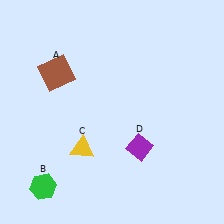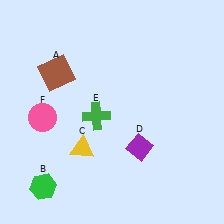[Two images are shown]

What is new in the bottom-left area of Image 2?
A pink circle (F) was added in the bottom-left area of Image 2.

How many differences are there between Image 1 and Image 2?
There are 2 differences between the two images.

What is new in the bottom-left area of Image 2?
A green cross (E) was added in the bottom-left area of Image 2.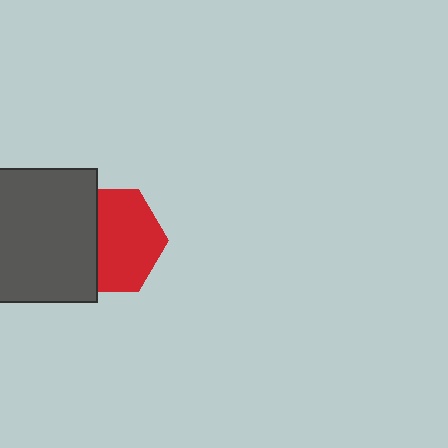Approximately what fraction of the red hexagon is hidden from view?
Roughly 37% of the red hexagon is hidden behind the dark gray square.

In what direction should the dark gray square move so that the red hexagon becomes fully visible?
The dark gray square should move left. That is the shortest direction to clear the overlap and leave the red hexagon fully visible.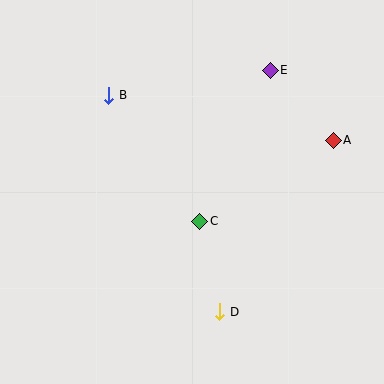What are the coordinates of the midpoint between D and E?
The midpoint between D and E is at (245, 191).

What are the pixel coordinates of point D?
Point D is at (220, 312).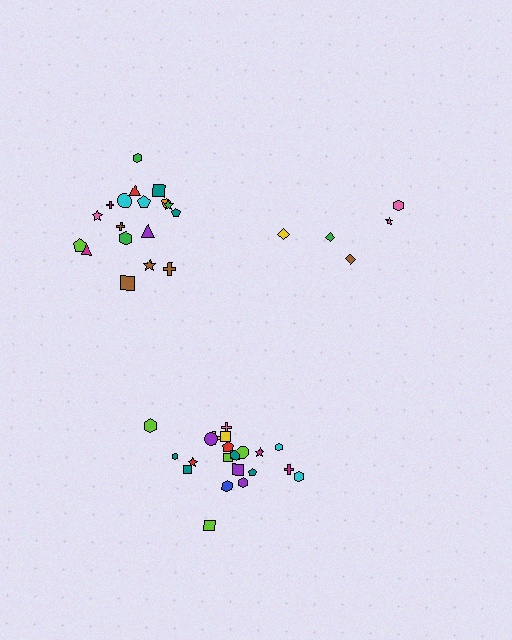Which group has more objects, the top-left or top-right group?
The top-left group.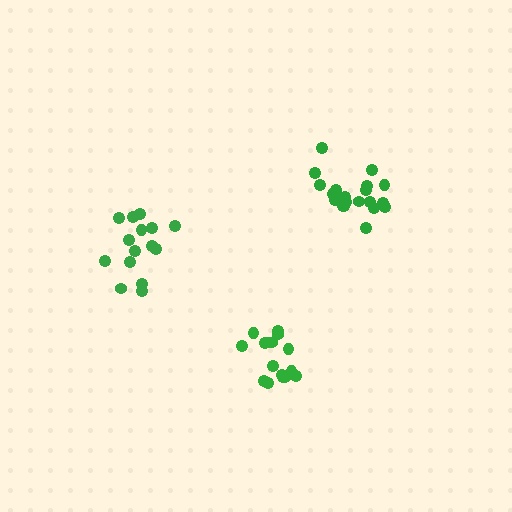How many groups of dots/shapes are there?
There are 3 groups.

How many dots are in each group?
Group 1: 21 dots, Group 2: 15 dots, Group 3: 16 dots (52 total).